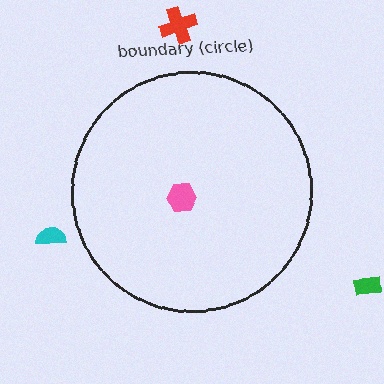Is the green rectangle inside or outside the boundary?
Outside.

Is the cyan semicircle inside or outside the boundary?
Outside.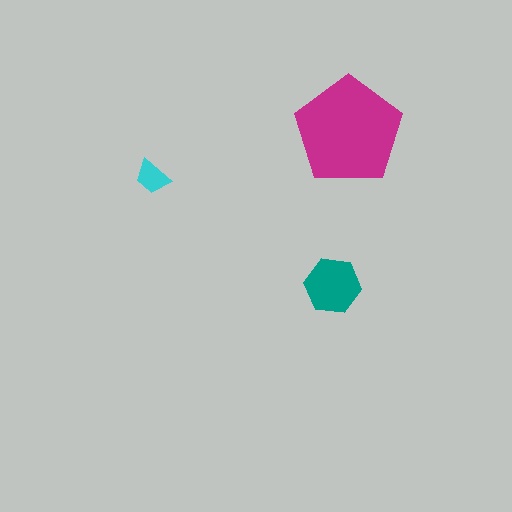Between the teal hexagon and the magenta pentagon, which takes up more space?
The magenta pentagon.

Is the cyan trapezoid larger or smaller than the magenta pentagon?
Smaller.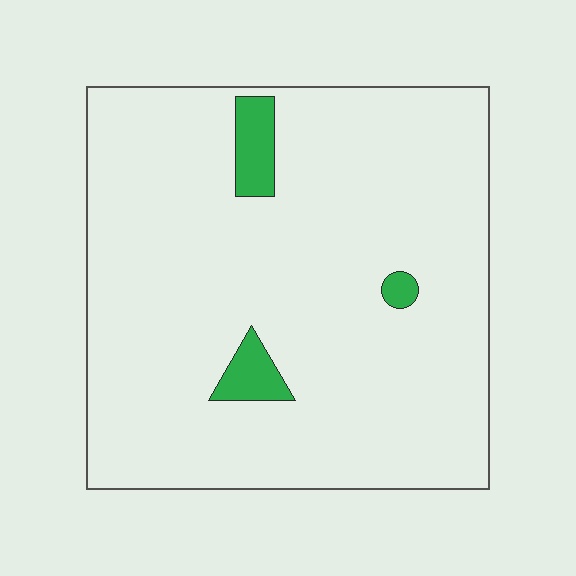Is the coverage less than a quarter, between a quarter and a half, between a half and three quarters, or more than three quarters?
Less than a quarter.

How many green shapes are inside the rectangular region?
3.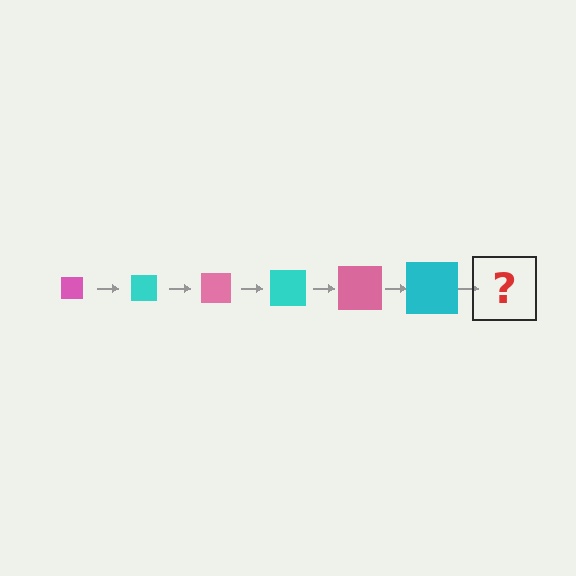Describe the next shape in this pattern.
It should be a pink square, larger than the previous one.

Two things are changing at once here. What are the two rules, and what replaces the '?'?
The two rules are that the square grows larger each step and the color cycles through pink and cyan. The '?' should be a pink square, larger than the previous one.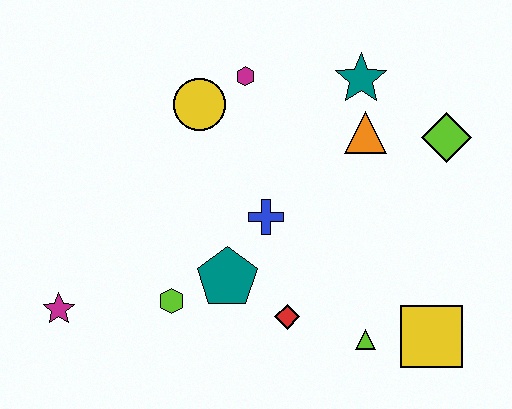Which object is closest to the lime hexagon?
The teal pentagon is closest to the lime hexagon.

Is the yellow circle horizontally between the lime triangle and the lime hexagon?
Yes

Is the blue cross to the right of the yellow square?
No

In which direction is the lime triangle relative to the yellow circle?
The lime triangle is below the yellow circle.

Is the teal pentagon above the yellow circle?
No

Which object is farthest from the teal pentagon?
The lime diamond is farthest from the teal pentagon.